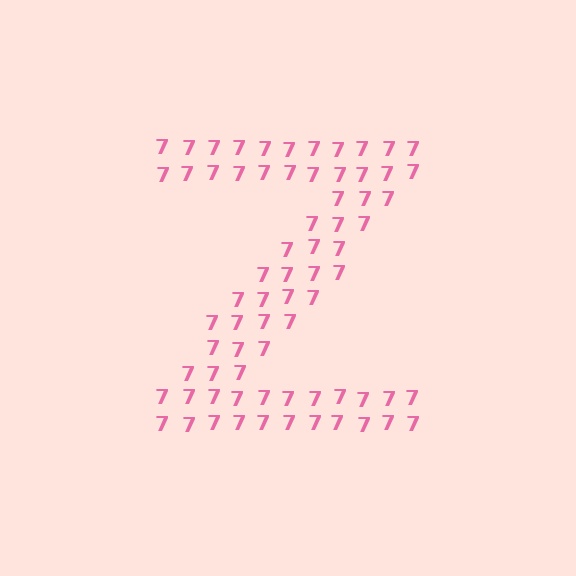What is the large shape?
The large shape is the letter Z.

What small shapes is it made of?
It is made of small digit 7's.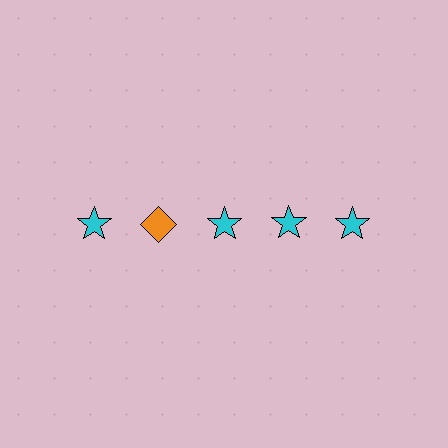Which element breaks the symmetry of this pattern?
The orange diamond in the top row, second from left column breaks the symmetry. All other shapes are cyan stars.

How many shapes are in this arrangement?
There are 5 shapes arranged in a grid pattern.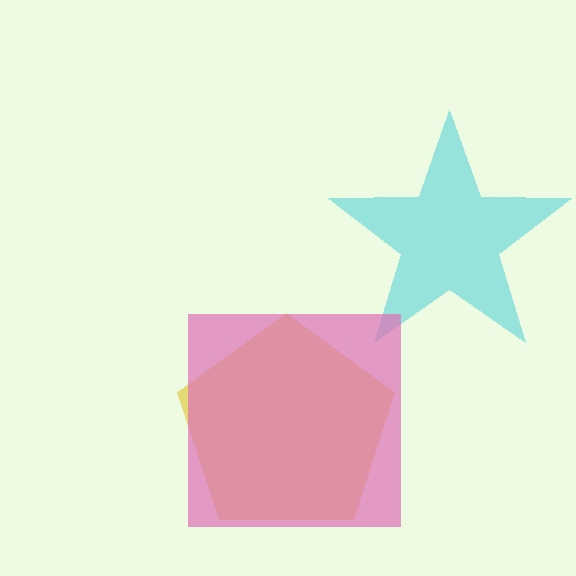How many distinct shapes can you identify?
There are 3 distinct shapes: a yellow pentagon, a cyan star, a pink square.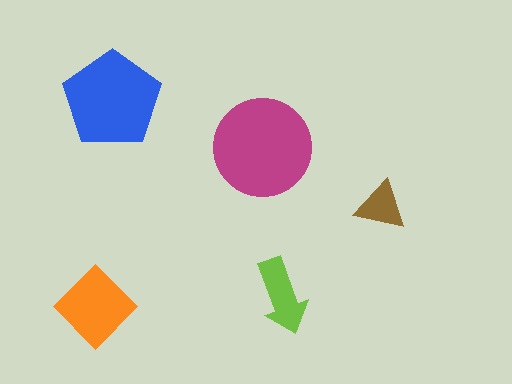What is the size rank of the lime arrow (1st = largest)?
4th.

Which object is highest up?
The blue pentagon is topmost.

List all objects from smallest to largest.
The brown triangle, the lime arrow, the orange diamond, the blue pentagon, the magenta circle.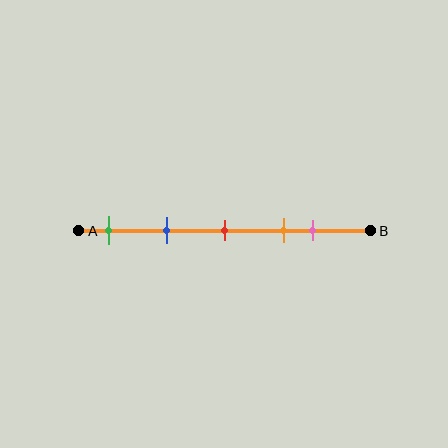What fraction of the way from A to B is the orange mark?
The orange mark is approximately 70% (0.7) of the way from A to B.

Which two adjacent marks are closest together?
The orange and pink marks are the closest adjacent pair.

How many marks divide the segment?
There are 5 marks dividing the segment.